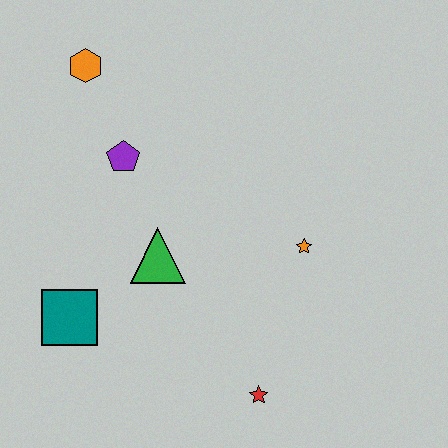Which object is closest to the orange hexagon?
The purple pentagon is closest to the orange hexagon.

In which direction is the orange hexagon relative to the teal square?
The orange hexagon is above the teal square.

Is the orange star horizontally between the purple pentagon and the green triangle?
No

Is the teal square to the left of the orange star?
Yes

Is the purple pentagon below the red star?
No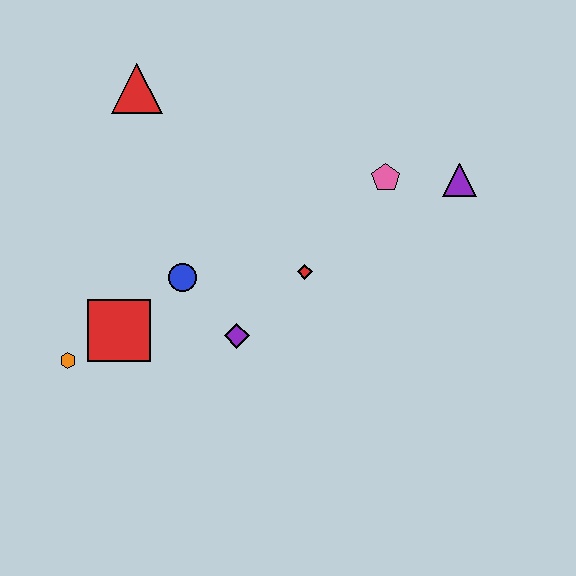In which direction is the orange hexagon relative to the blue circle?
The orange hexagon is to the left of the blue circle.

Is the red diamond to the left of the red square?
No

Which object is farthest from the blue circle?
The purple triangle is farthest from the blue circle.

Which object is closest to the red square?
The orange hexagon is closest to the red square.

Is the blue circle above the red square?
Yes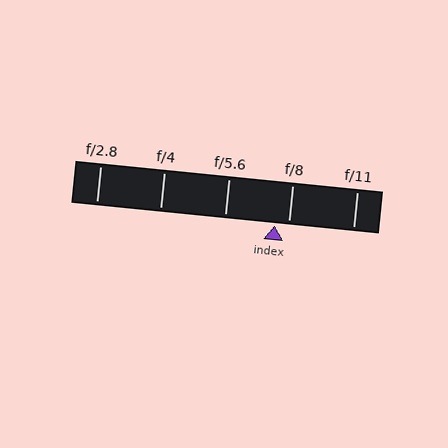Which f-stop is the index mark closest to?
The index mark is closest to f/8.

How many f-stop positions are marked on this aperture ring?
There are 5 f-stop positions marked.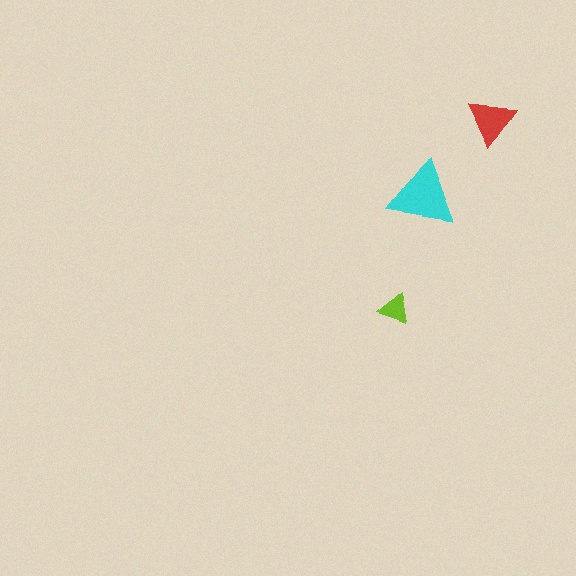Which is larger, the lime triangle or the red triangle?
The red one.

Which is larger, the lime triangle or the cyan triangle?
The cyan one.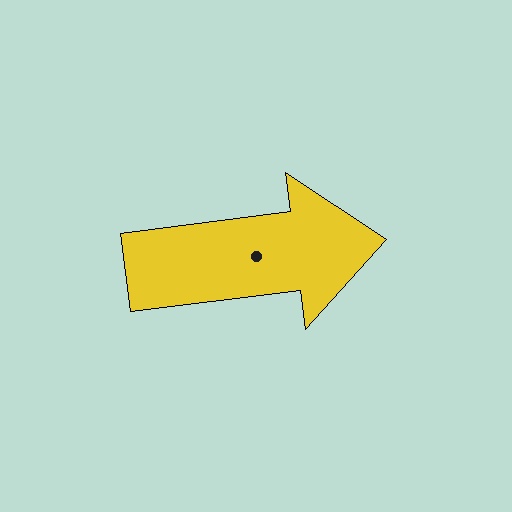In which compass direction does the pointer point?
East.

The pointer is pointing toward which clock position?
Roughly 3 o'clock.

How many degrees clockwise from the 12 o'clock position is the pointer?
Approximately 83 degrees.